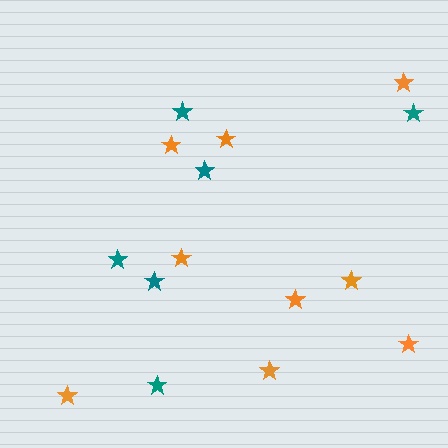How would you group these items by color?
There are 2 groups: one group of orange stars (9) and one group of teal stars (6).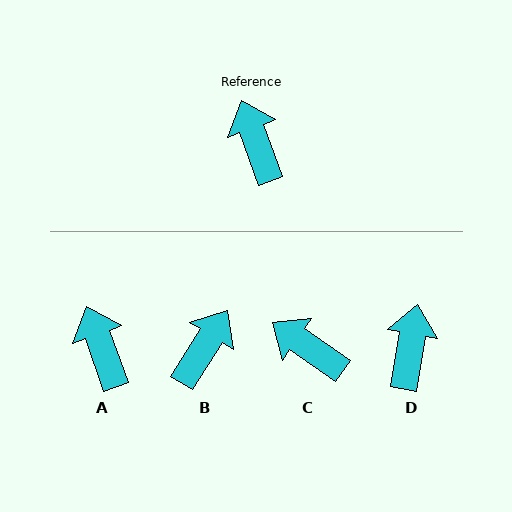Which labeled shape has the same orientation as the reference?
A.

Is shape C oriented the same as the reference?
No, it is off by about 36 degrees.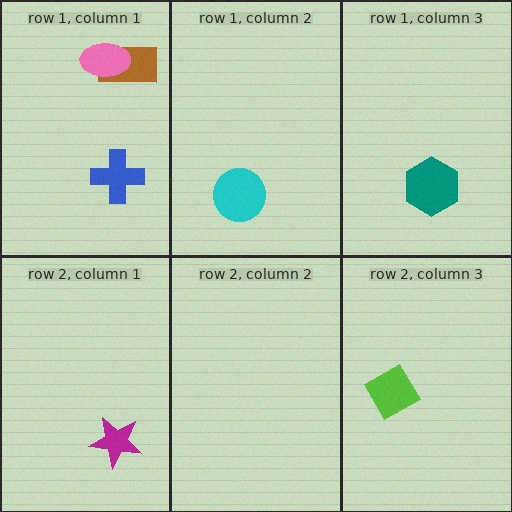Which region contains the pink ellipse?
The row 1, column 1 region.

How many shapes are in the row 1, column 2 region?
1.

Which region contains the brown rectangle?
The row 1, column 1 region.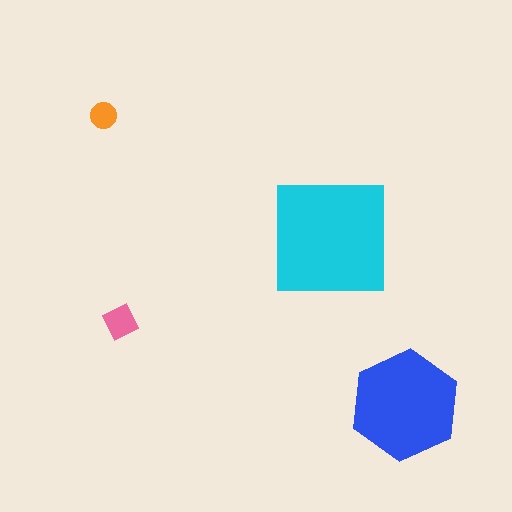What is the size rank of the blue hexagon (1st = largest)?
2nd.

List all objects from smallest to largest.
The orange circle, the pink diamond, the blue hexagon, the cyan square.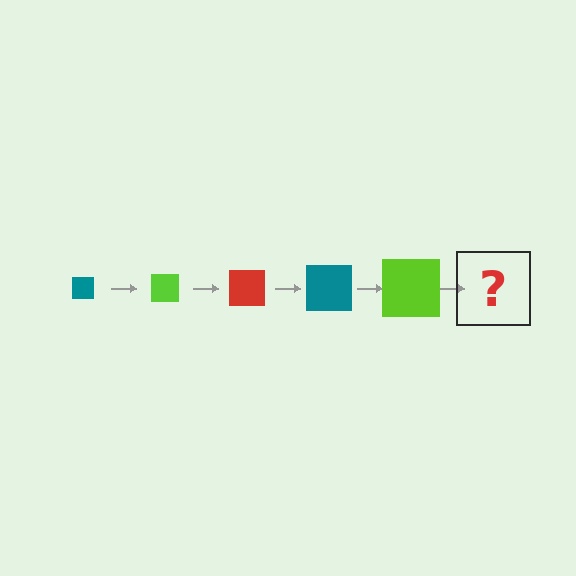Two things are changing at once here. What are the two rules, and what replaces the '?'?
The two rules are that the square grows larger each step and the color cycles through teal, lime, and red. The '?' should be a red square, larger than the previous one.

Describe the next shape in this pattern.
It should be a red square, larger than the previous one.